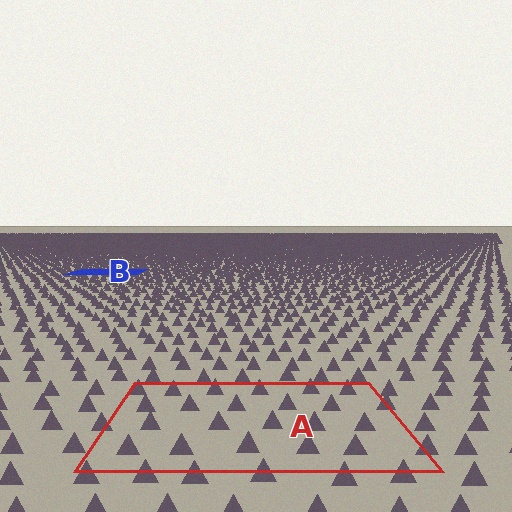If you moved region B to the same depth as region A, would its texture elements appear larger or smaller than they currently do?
They would appear larger. At a closer depth, the same texture elements are projected at a bigger on-screen size.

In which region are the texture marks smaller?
The texture marks are smaller in region B, because it is farther away.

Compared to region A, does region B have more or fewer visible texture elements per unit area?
Region B has more texture elements per unit area — they are packed more densely because it is farther away.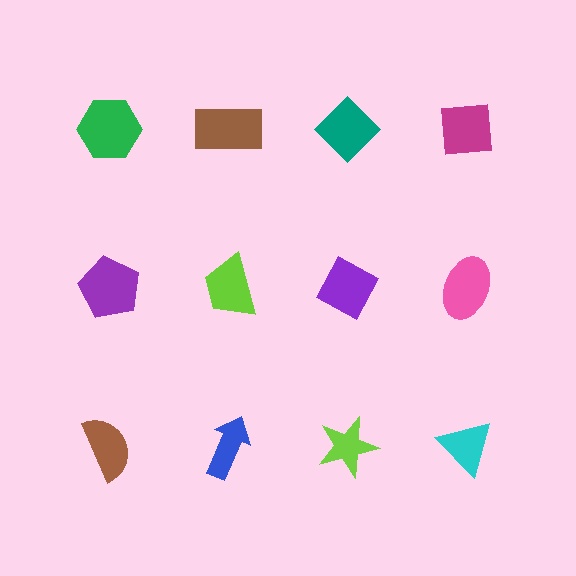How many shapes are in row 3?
4 shapes.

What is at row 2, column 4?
A pink ellipse.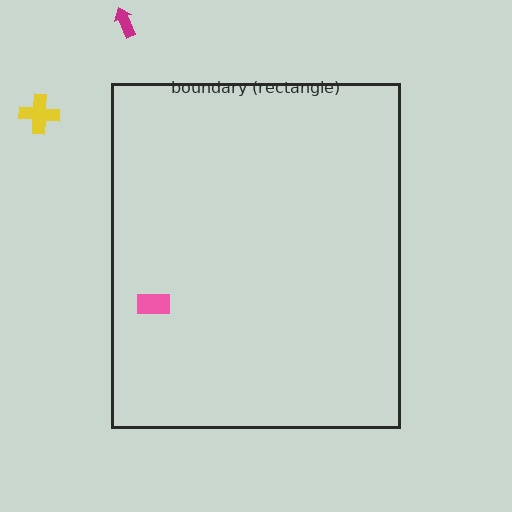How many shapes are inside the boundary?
1 inside, 2 outside.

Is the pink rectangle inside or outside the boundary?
Inside.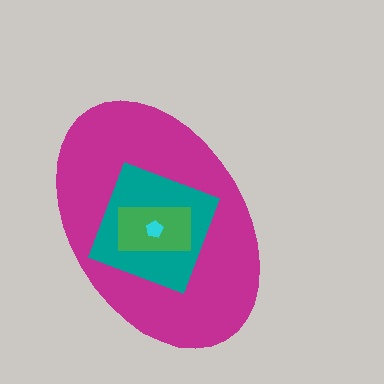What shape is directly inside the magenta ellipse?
The teal square.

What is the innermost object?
The cyan pentagon.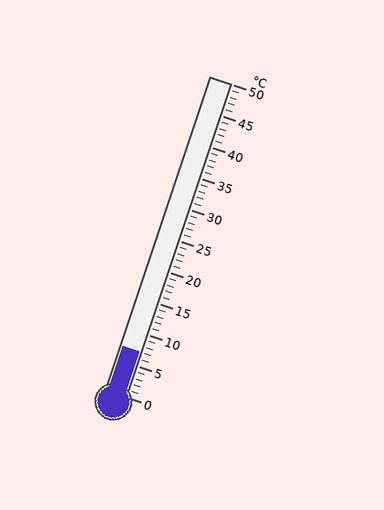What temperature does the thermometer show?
The thermometer shows approximately 7°C.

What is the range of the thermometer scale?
The thermometer scale ranges from 0°C to 50°C.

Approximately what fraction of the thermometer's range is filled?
The thermometer is filled to approximately 15% of its range.